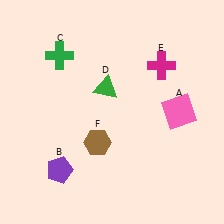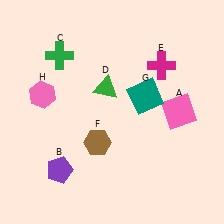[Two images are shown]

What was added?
A teal square (G), a pink hexagon (H) were added in Image 2.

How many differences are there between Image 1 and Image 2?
There are 2 differences between the two images.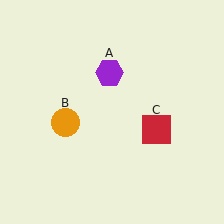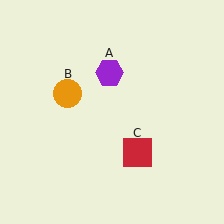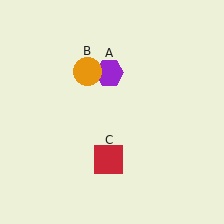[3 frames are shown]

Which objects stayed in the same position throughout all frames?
Purple hexagon (object A) remained stationary.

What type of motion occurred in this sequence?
The orange circle (object B), red square (object C) rotated clockwise around the center of the scene.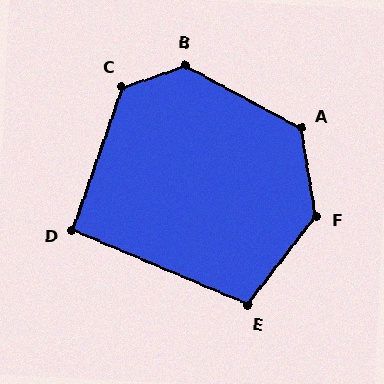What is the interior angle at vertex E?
Approximately 105 degrees (obtuse).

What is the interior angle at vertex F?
Approximately 133 degrees (obtuse).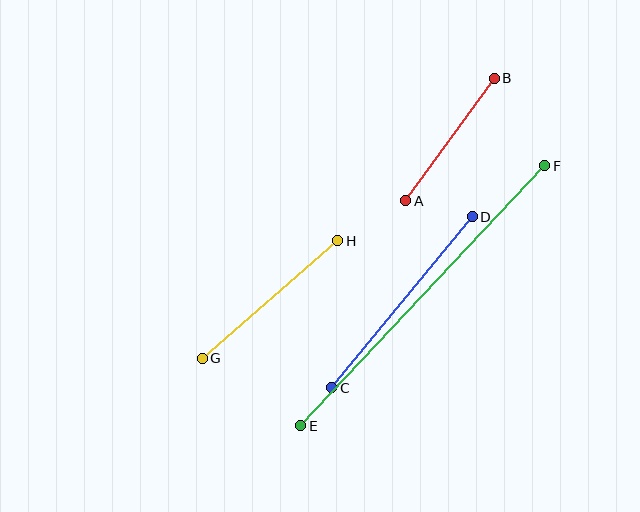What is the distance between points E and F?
The distance is approximately 357 pixels.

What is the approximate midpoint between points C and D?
The midpoint is at approximately (402, 302) pixels.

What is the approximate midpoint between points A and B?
The midpoint is at approximately (450, 140) pixels.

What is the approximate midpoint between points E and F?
The midpoint is at approximately (423, 296) pixels.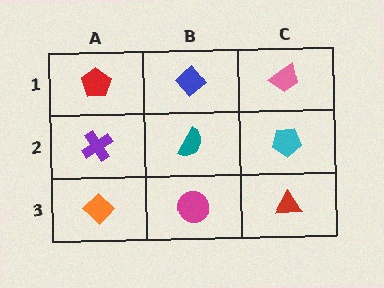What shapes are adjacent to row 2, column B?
A blue diamond (row 1, column B), a magenta circle (row 3, column B), a purple cross (row 2, column A), a cyan pentagon (row 2, column C).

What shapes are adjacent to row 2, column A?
A red pentagon (row 1, column A), an orange diamond (row 3, column A), a teal semicircle (row 2, column B).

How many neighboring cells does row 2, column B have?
4.